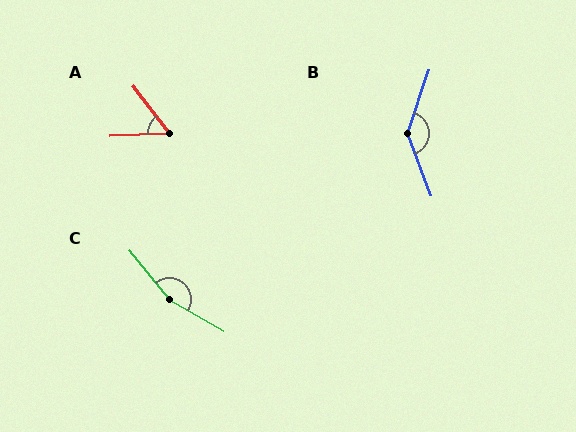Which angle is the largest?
C, at approximately 159 degrees.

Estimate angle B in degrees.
Approximately 141 degrees.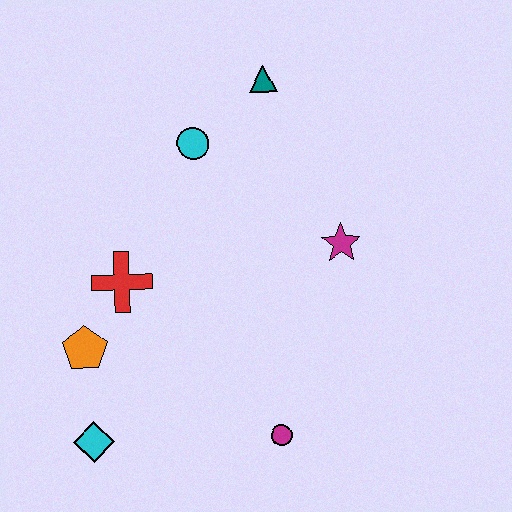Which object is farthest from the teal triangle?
The cyan diamond is farthest from the teal triangle.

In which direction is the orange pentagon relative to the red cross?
The orange pentagon is below the red cross.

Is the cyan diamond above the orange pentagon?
No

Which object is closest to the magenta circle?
The cyan diamond is closest to the magenta circle.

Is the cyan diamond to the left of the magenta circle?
Yes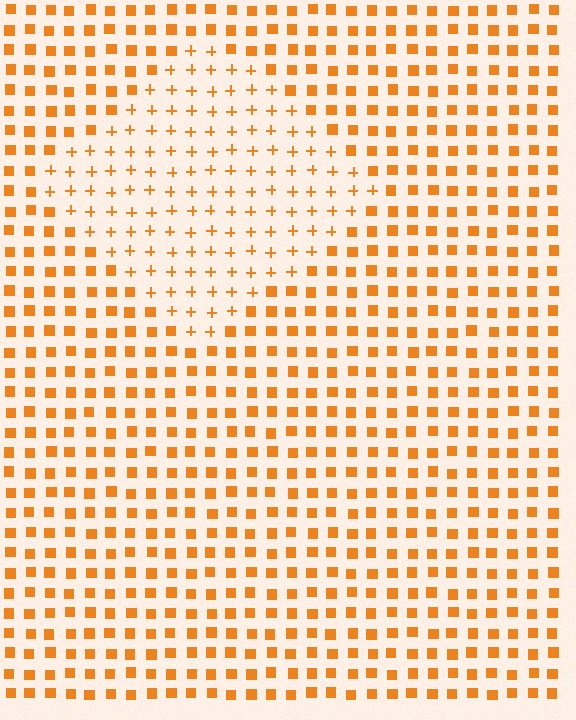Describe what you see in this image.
The image is filled with small orange elements arranged in a uniform grid. A diamond-shaped region contains plus signs, while the surrounding area contains squares. The boundary is defined purely by the change in element shape.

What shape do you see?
I see a diamond.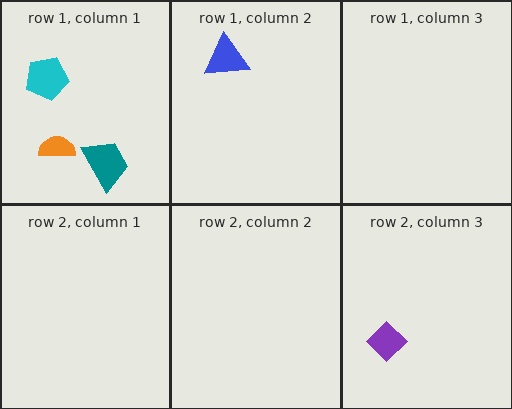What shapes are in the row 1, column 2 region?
The blue triangle.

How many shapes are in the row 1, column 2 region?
1.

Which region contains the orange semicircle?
The row 1, column 1 region.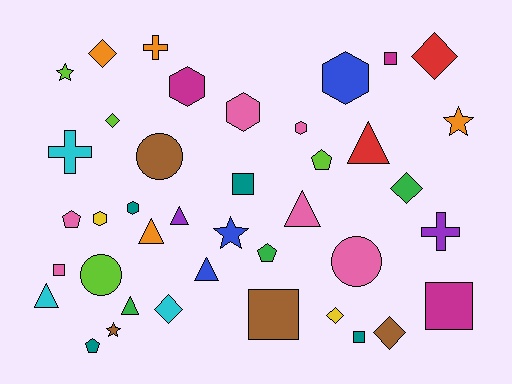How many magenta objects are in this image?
There are 3 magenta objects.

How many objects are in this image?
There are 40 objects.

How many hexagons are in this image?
There are 6 hexagons.